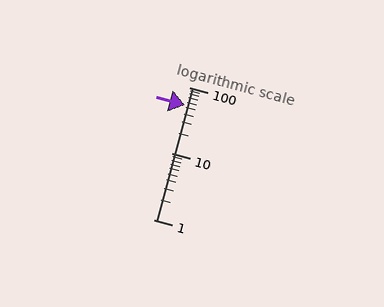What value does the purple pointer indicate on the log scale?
The pointer indicates approximately 54.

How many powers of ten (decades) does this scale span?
The scale spans 2 decades, from 1 to 100.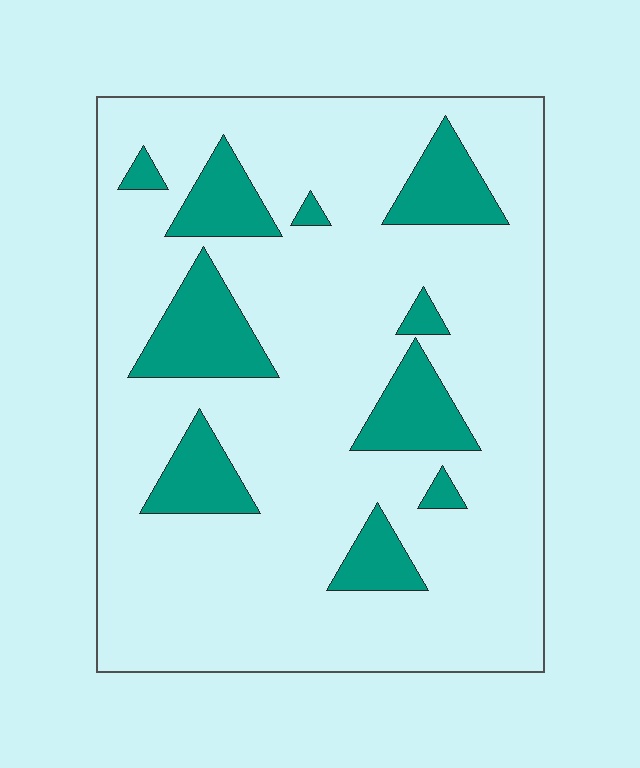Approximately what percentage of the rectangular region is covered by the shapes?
Approximately 20%.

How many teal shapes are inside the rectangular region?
10.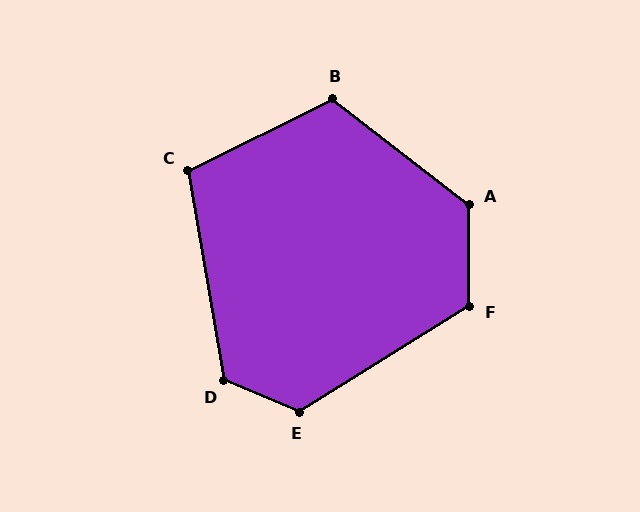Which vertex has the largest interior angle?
A, at approximately 128 degrees.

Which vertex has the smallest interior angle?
C, at approximately 107 degrees.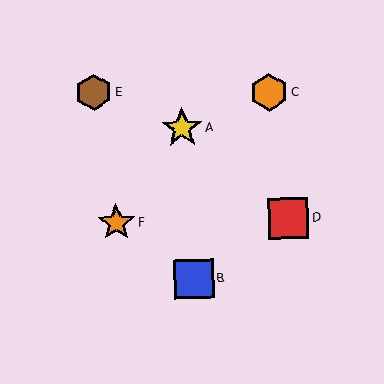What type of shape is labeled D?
Shape D is a red square.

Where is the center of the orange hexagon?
The center of the orange hexagon is at (269, 92).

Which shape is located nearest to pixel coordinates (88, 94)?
The brown hexagon (labeled E) at (94, 92) is nearest to that location.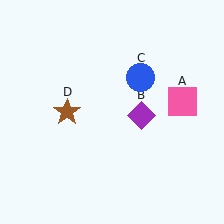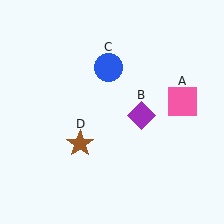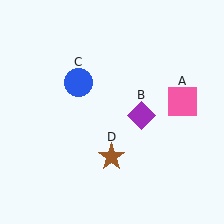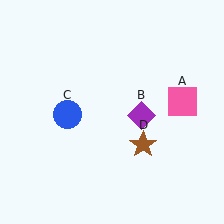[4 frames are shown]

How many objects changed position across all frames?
2 objects changed position: blue circle (object C), brown star (object D).